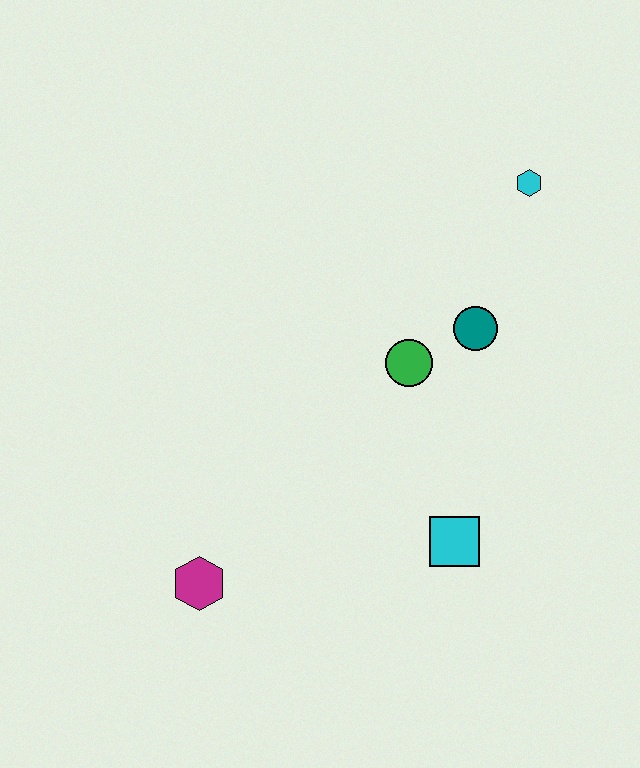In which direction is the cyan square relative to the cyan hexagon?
The cyan square is below the cyan hexagon.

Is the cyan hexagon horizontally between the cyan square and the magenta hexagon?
No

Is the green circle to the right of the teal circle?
No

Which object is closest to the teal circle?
The green circle is closest to the teal circle.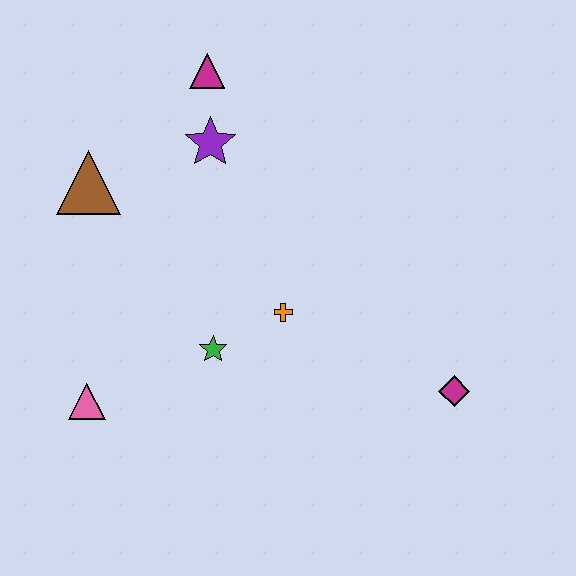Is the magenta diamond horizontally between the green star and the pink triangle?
No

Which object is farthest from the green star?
The magenta triangle is farthest from the green star.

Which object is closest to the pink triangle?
The green star is closest to the pink triangle.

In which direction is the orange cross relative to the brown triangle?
The orange cross is to the right of the brown triangle.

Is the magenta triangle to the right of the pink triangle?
Yes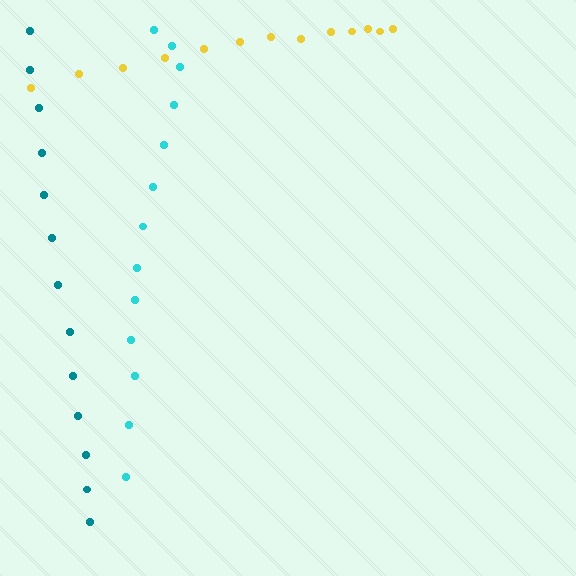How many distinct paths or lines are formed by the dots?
There are 3 distinct paths.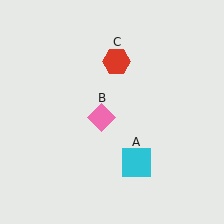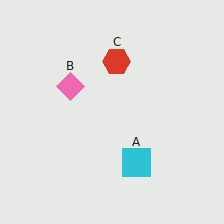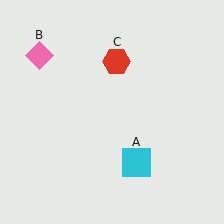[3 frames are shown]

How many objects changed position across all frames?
1 object changed position: pink diamond (object B).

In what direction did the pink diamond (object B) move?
The pink diamond (object B) moved up and to the left.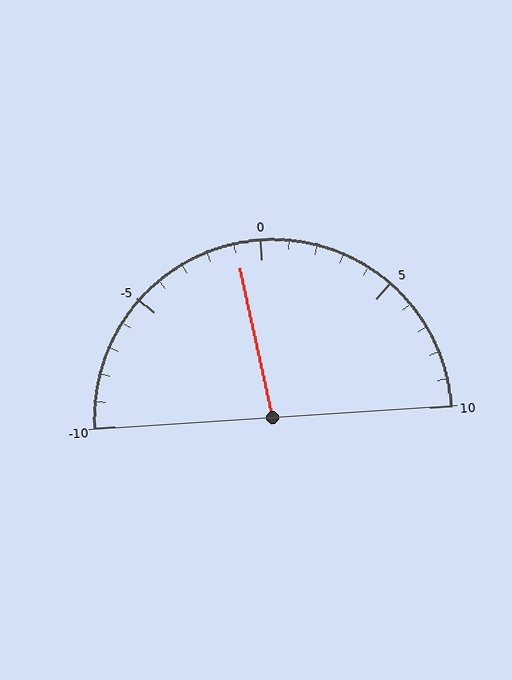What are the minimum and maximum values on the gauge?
The gauge ranges from -10 to 10.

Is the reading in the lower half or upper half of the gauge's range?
The reading is in the lower half of the range (-10 to 10).